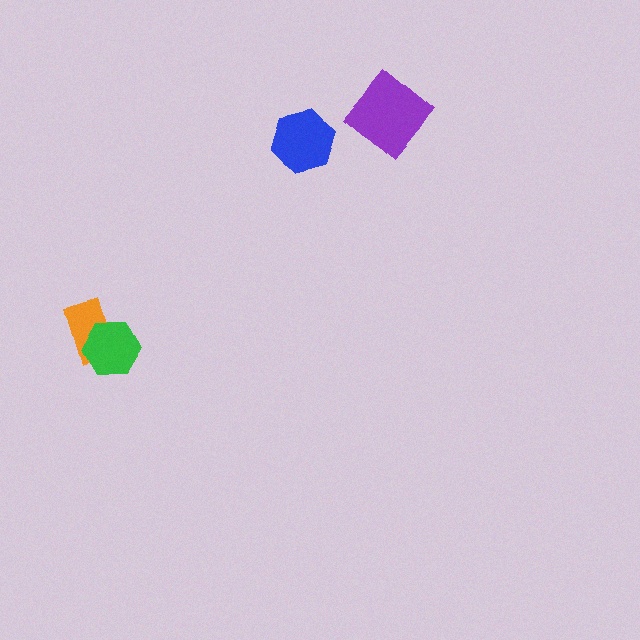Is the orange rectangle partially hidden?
Yes, it is partially covered by another shape.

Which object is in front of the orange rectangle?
The green hexagon is in front of the orange rectangle.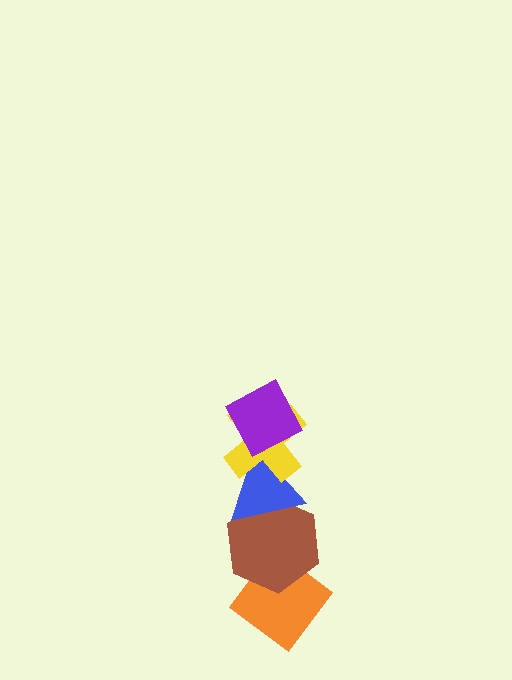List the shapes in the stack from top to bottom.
From top to bottom: the purple diamond, the yellow cross, the blue triangle, the brown hexagon, the orange diamond.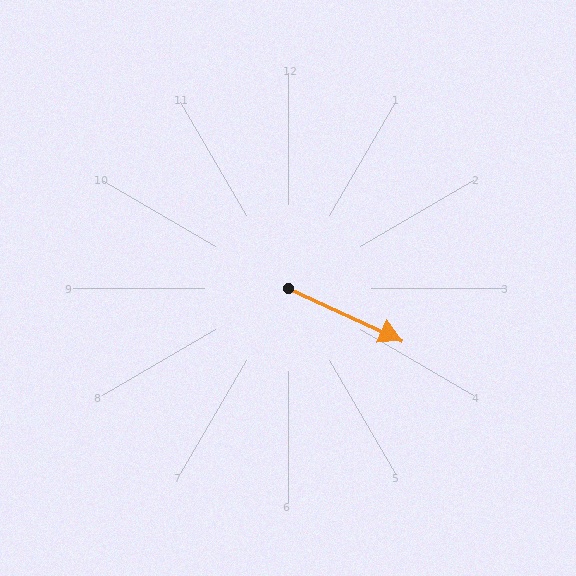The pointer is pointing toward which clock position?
Roughly 4 o'clock.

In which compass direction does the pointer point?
Southeast.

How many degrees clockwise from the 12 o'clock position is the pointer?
Approximately 115 degrees.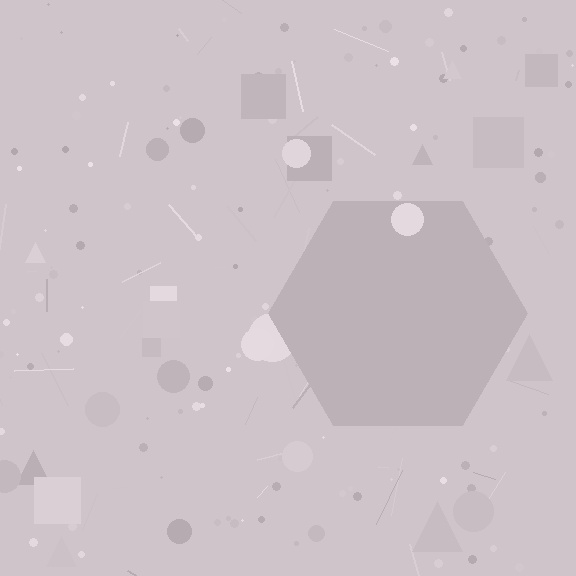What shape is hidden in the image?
A hexagon is hidden in the image.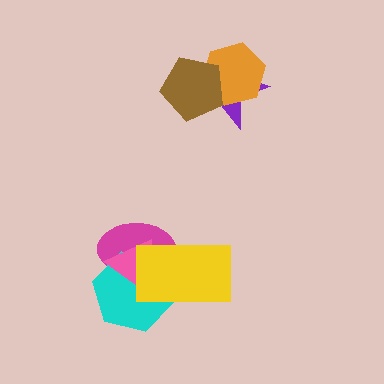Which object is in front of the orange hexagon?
The brown pentagon is in front of the orange hexagon.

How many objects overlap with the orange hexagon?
2 objects overlap with the orange hexagon.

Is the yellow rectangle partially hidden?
No, no other shape covers it.